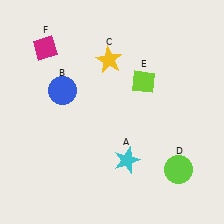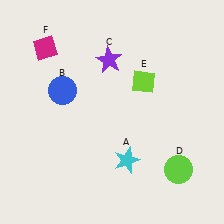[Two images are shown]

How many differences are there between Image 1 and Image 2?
There is 1 difference between the two images.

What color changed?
The star (C) changed from yellow in Image 1 to purple in Image 2.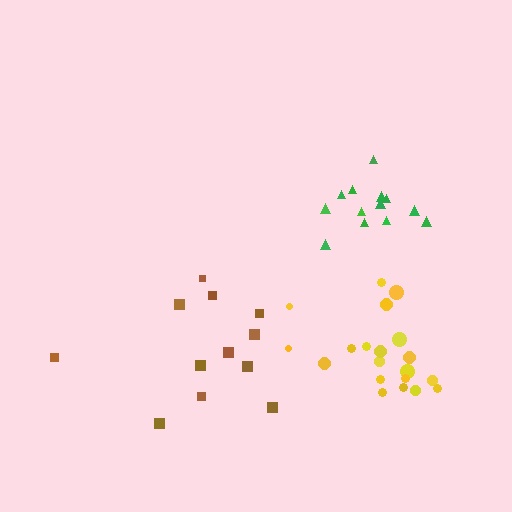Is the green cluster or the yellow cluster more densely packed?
Green.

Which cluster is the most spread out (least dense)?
Brown.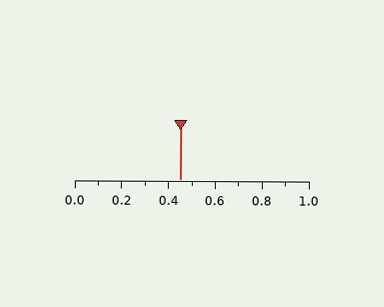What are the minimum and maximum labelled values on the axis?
The axis runs from 0.0 to 1.0.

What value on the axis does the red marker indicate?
The marker indicates approximately 0.45.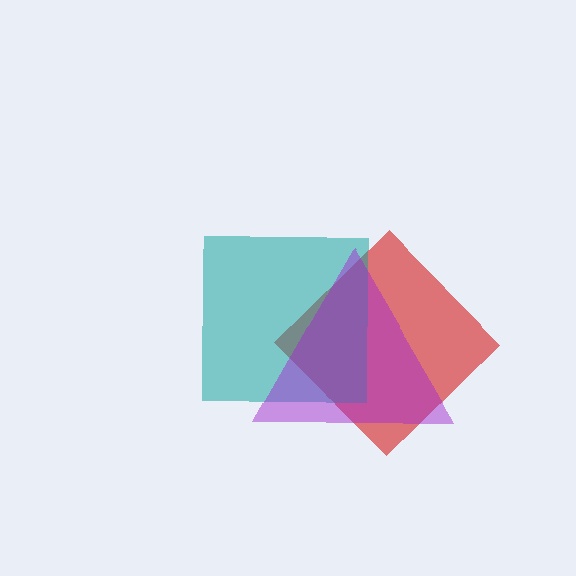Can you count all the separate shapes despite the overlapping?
Yes, there are 3 separate shapes.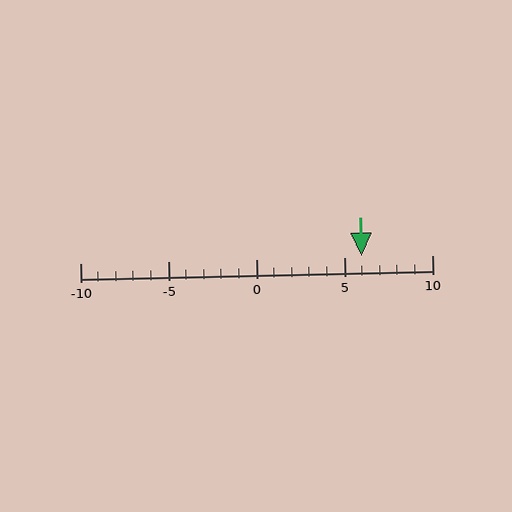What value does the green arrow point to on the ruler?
The green arrow points to approximately 6.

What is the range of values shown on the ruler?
The ruler shows values from -10 to 10.